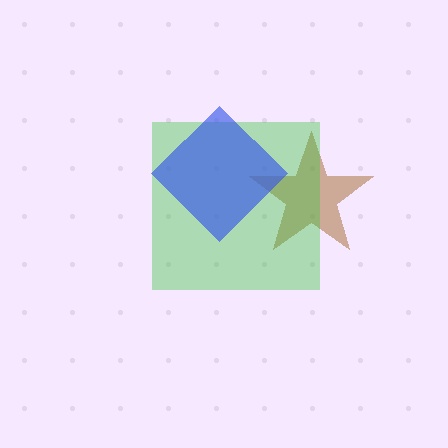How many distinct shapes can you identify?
There are 3 distinct shapes: a brown star, a green square, a blue diamond.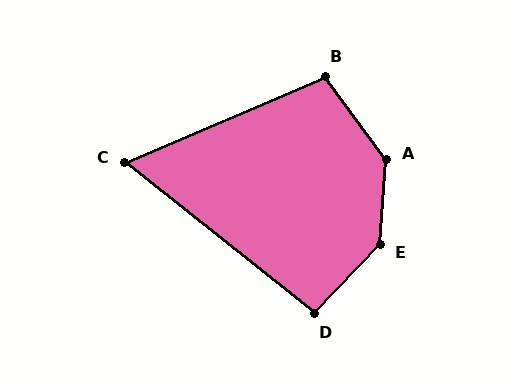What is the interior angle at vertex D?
Approximately 95 degrees (obtuse).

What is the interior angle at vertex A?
Approximately 139 degrees (obtuse).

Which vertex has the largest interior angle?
E, at approximately 141 degrees.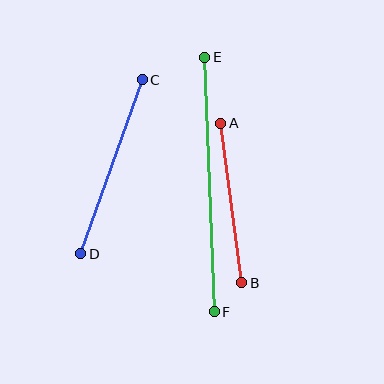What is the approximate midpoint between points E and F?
The midpoint is at approximately (209, 184) pixels.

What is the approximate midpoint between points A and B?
The midpoint is at approximately (231, 203) pixels.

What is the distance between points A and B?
The distance is approximately 161 pixels.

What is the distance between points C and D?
The distance is approximately 184 pixels.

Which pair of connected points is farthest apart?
Points E and F are farthest apart.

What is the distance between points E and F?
The distance is approximately 255 pixels.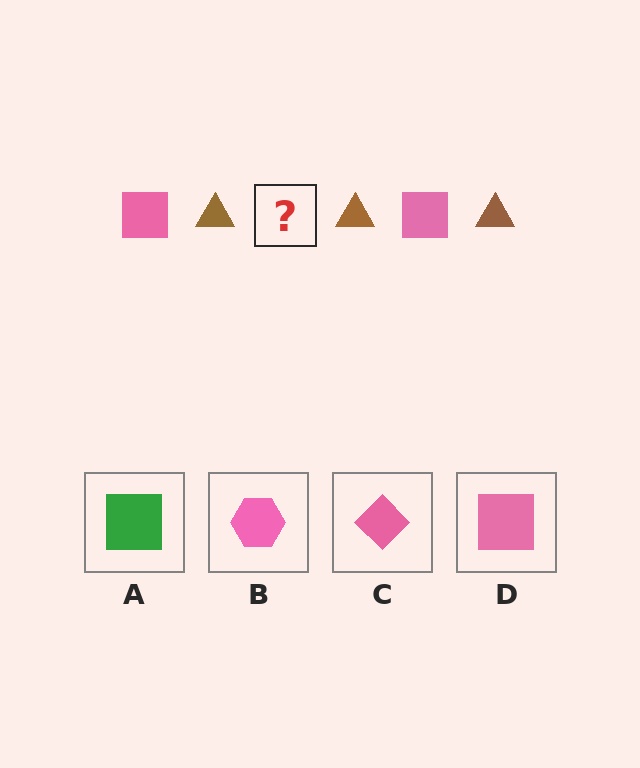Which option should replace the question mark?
Option D.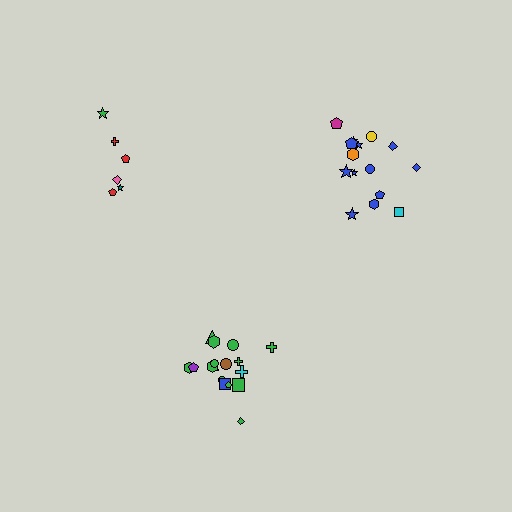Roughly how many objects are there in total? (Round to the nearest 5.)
Roughly 40 objects in total.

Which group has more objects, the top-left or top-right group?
The top-right group.